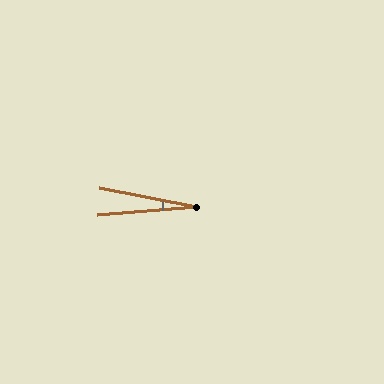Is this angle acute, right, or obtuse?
It is acute.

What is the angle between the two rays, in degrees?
Approximately 16 degrees.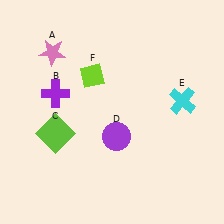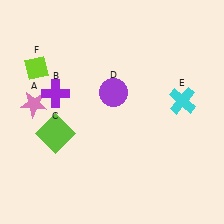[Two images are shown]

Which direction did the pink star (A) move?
The pink star (A) moved down.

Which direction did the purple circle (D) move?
The purple circle (D) moved up.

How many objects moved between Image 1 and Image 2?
3 objects moved between the two images.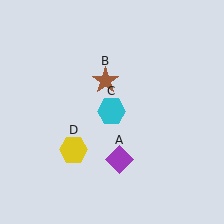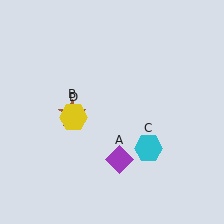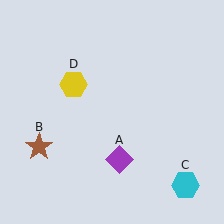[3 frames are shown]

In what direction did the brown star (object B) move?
The brown star (object B) moved down and to the left.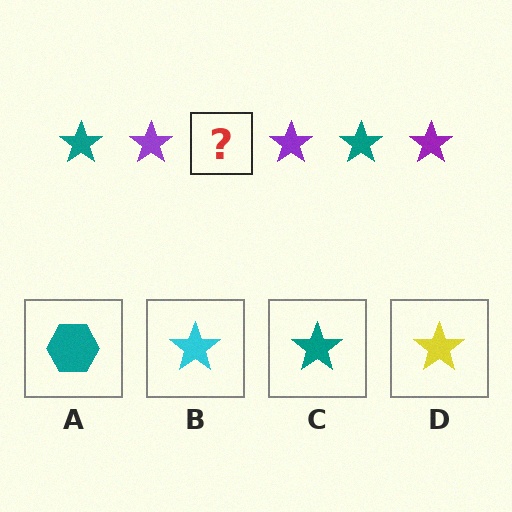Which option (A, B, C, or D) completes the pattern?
C.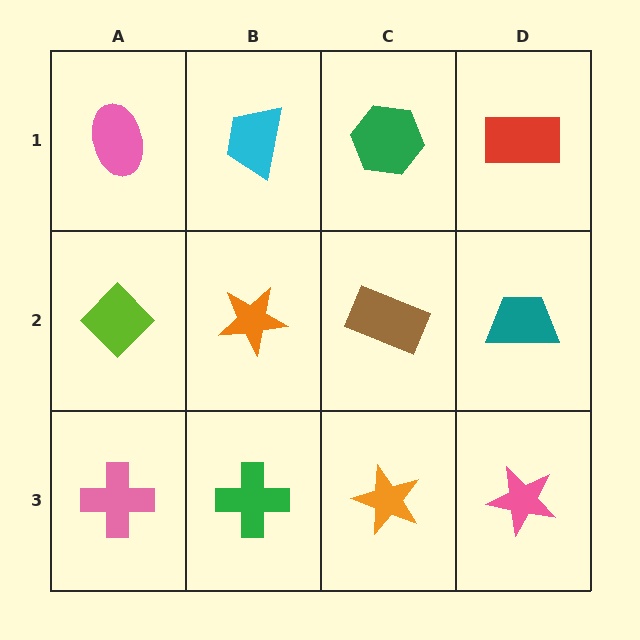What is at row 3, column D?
A pink star.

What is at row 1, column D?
A red rectangle.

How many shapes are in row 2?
4 shapes.